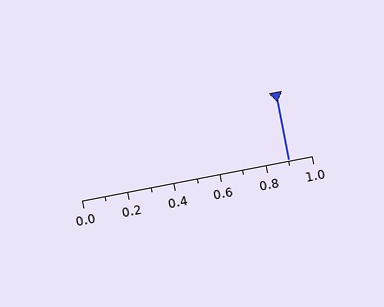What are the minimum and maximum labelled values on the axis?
The axis runs from 0.0 to 1.0.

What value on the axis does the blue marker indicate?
The marker indicates approximately 0.9.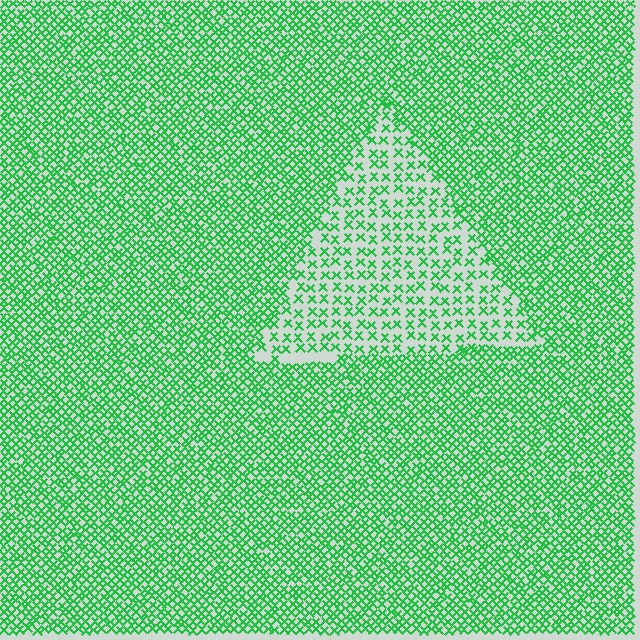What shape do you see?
I see a triangle.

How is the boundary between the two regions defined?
The boundary is defined by a change in element density (approximately 2.2x ratio). All elements are the same color, size, and shape.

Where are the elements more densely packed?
The elements are more densely packed outside the triangle boundary.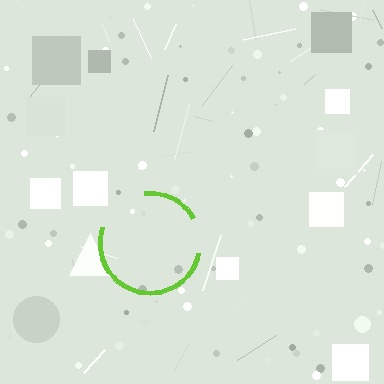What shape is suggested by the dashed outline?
The dashed outline suggests a circle.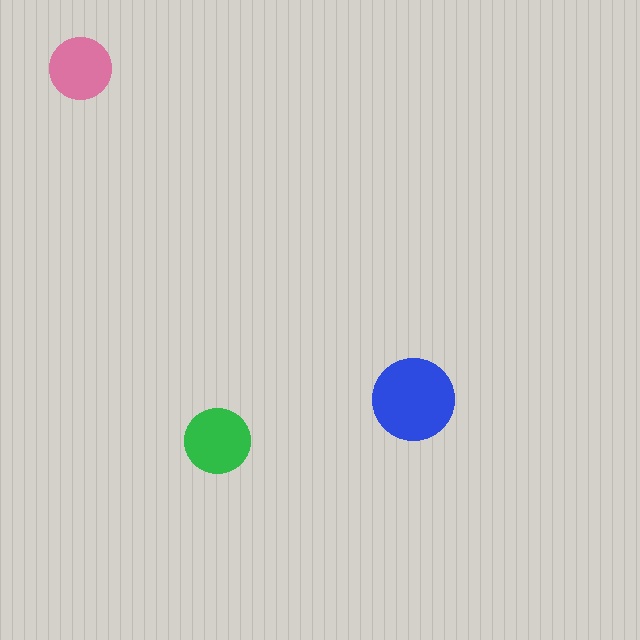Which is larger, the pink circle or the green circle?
The green one.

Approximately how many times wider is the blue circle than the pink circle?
About 1.5 times wider.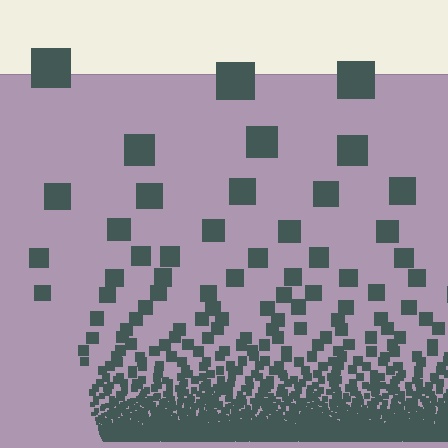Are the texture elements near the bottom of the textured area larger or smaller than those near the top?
Smaller. The gradient is inverted — elements near the bottom are smaller and denser.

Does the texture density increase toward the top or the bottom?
Density increases toward the bottom.